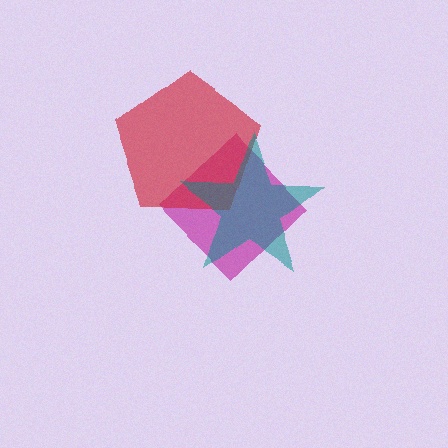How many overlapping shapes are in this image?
There are 3 overlapping shapes in the image.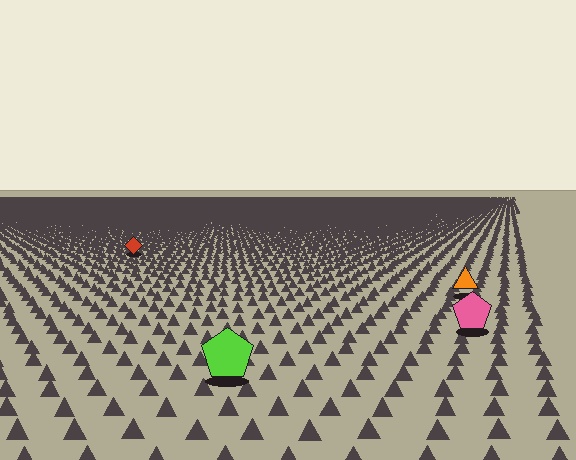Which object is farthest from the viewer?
The red diamond is farthest from the viewer. It appears smaller and the ground texture around it is denser.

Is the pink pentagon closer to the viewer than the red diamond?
Yes. The pink pentagon is closer — you can tell from the texture gradient: the ground texture is coarser near it.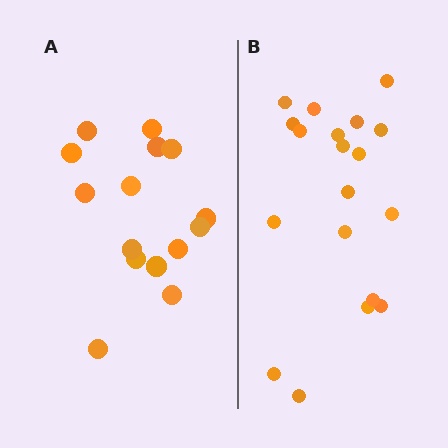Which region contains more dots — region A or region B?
Region B (the right region) has more dots.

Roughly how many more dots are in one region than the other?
Region B has about 4 more dots than region A.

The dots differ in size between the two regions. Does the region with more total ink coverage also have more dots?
No. Region A has more total ink coverage because its dots are larger, but region B actually contains more individual dots. Total area can be misleading — the number of items is what matters here.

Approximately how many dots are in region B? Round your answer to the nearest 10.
About 20 dots. (The exact count is 19, which rounds to 20.)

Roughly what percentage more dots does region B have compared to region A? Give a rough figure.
About 25% more.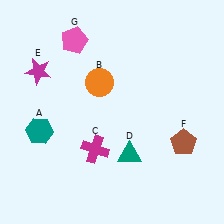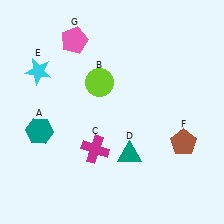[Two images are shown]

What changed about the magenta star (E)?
In Image 1, E is magenta. In Image 2, it changed to cyan.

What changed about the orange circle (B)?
In Image 1, B is orange. In Image 2, it changed to lime.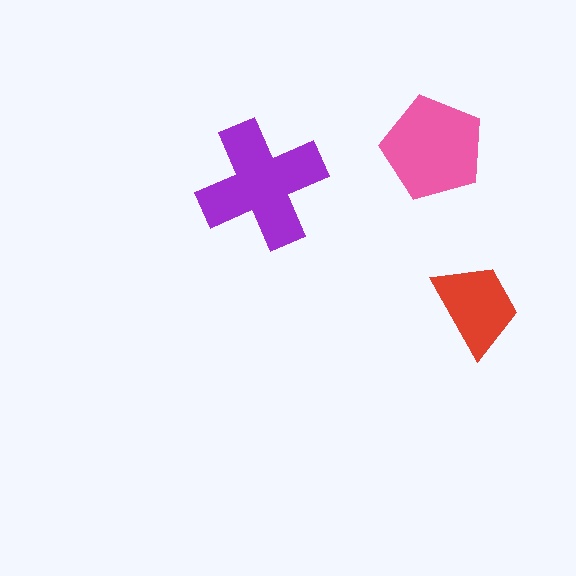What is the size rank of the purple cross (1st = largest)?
1st.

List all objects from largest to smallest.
The purple cross, the pink pentagon, the red trapezoid.